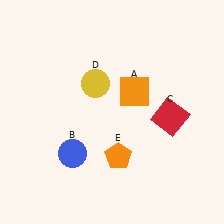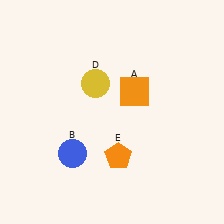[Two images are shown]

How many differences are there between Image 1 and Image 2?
There is 1 difference between the two images.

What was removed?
The red square (C) was removed in Image 2.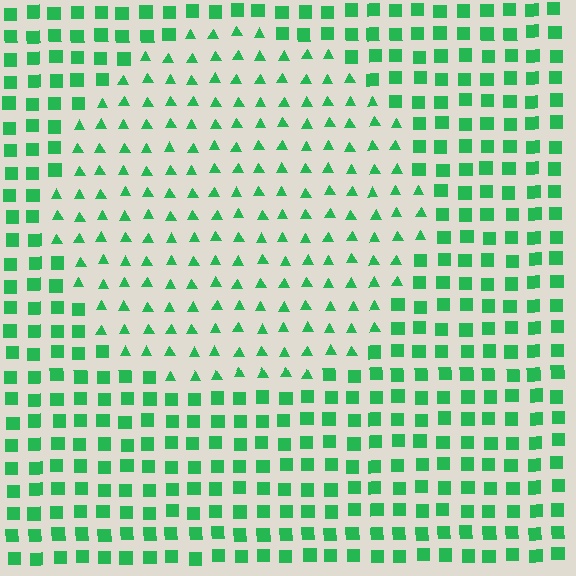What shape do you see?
I see a circle.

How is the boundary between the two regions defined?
The boundary is defined by a change in element shape: triangles inside vs. squares outside. All elements share the same color and spacing.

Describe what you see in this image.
The image is filled with small green elements arranged in a uniform grid. A circle-shaped region contains triangles, while the surrounding area contains squares. The boundary is defined purely by the change in element shape.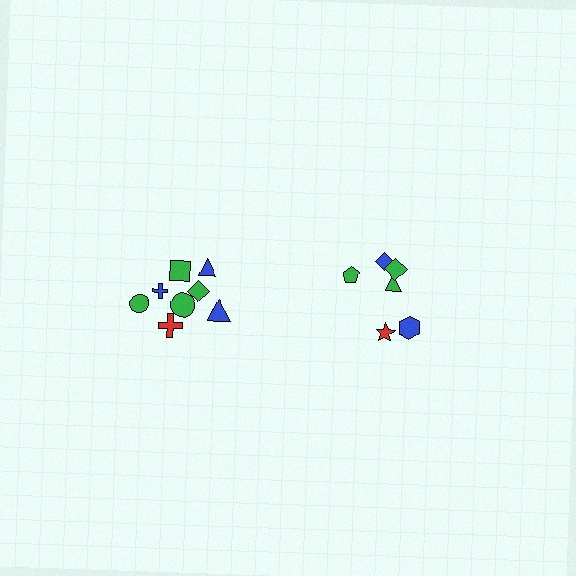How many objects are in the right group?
There are 6 objects.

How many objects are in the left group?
There are 8 objects.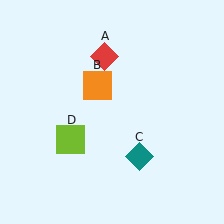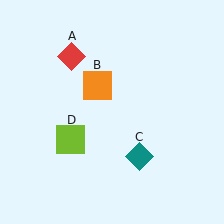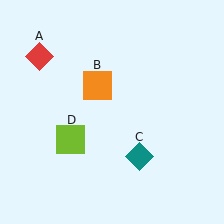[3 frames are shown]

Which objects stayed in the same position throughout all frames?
Orange square (object B) and teal diamond (object C) and lime square (object D) remained stationary.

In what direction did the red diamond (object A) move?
The red diamond (object A) moved left.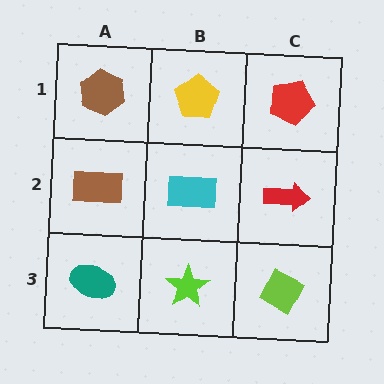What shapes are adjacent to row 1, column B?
A cyan rectangle (row 2, column B), a brown hexagon (row 1, column A), a red pentagon (row 1, column C).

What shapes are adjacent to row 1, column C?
A red arrow (row 2, column C), a yellow pentagon (row 1, column B).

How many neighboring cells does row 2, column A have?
3.